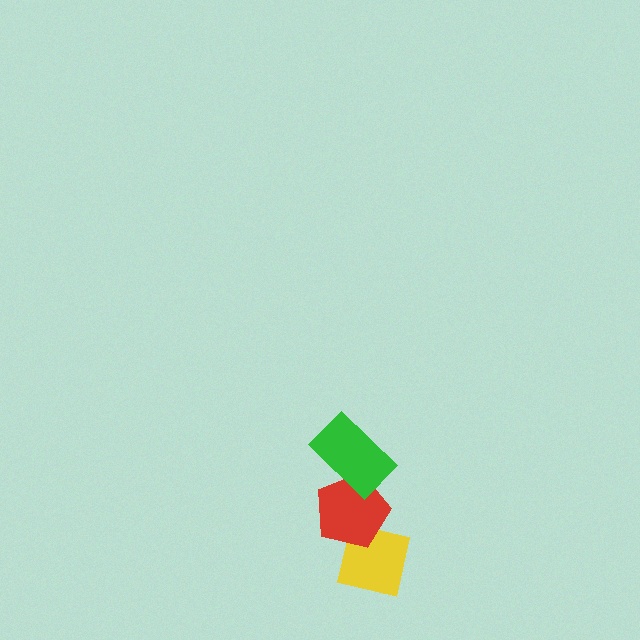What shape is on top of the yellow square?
The red pentagon is on top of the yellow square.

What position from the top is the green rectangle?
The green rectangle is 1st from the top.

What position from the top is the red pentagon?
The red pentagon is 2nd from the top.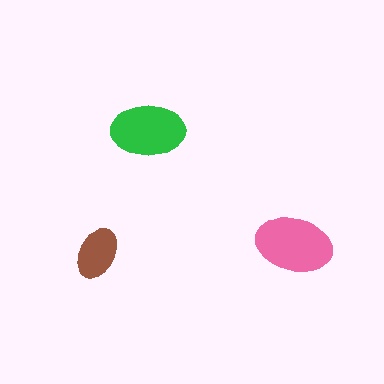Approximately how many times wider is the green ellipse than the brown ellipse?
About 1.5 times wider.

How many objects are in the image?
There are 3 objects in the image.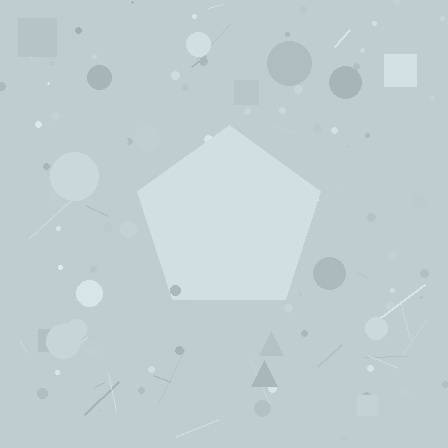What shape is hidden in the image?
A pentagon is hidden in the image.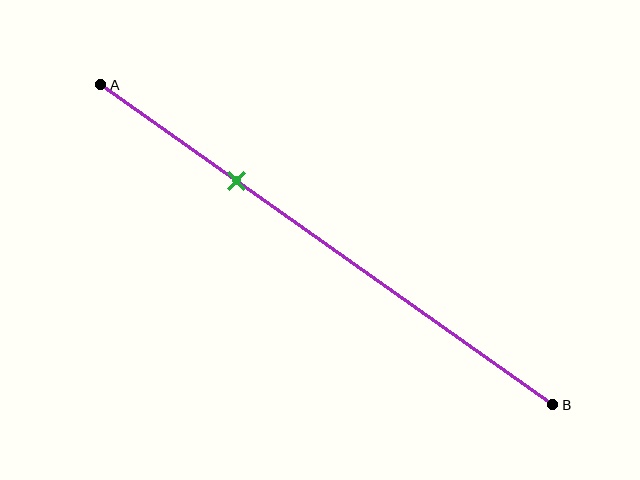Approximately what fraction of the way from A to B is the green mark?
The green mark is approximately 30% of the way from A to B.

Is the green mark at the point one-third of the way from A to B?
No, the mark is at about 30% from A, not at the 33% one-third point.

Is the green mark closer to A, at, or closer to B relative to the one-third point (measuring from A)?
The green mark is closer to point A than the one-third point of segment AB.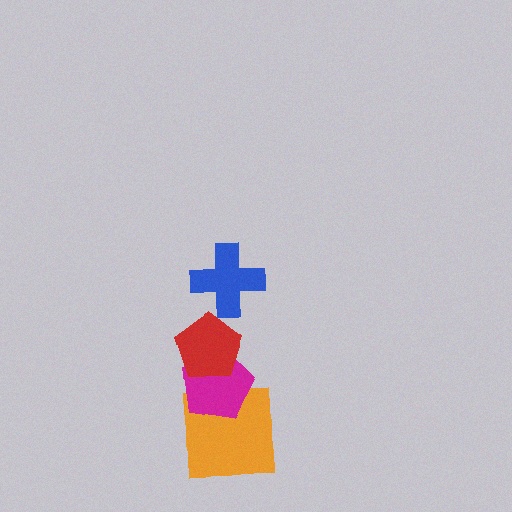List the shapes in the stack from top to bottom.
From top to bottom: the blue cross, the red pentagon, the magenta pentagon, the orange square.